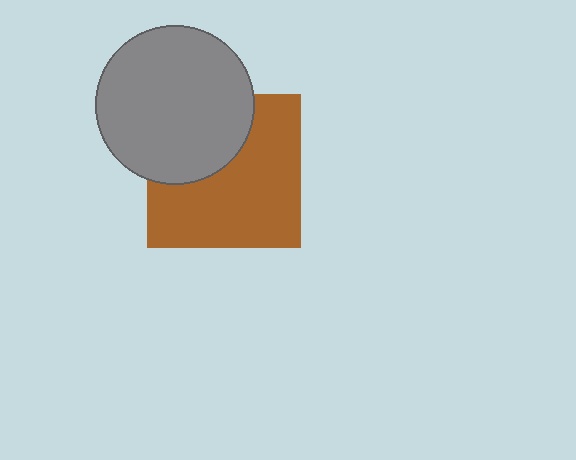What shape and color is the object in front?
The object in front is a gray circle.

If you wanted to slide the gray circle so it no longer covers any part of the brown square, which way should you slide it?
Slide it up — that is the most direct way to separate the two shapes.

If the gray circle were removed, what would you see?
You would see the complete brown square.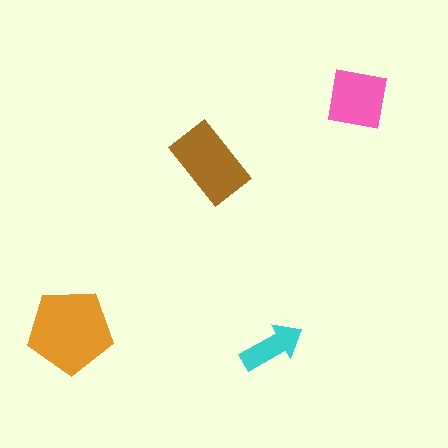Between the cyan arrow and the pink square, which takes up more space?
The pink square.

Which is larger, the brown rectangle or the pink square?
The brown rectangle.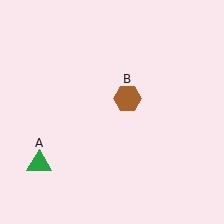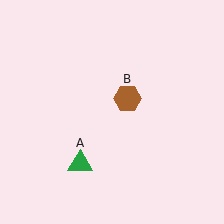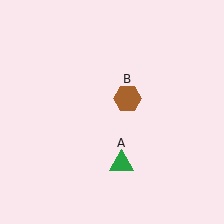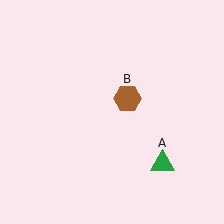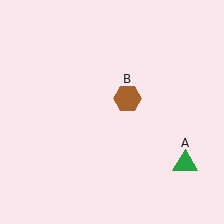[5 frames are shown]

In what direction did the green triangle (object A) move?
The green triangle (object A) moved right.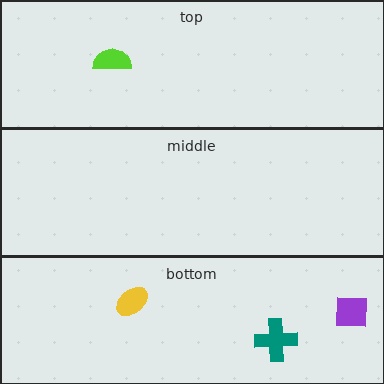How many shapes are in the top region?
1.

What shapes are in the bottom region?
The yellow ellipse, the teal cross, the purple square.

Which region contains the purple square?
The bottom region.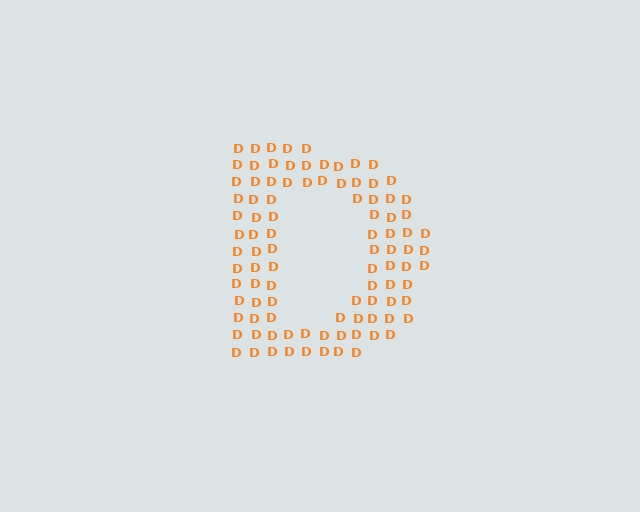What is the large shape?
The large shape is the letter D.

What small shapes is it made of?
It is made of small letter D's.